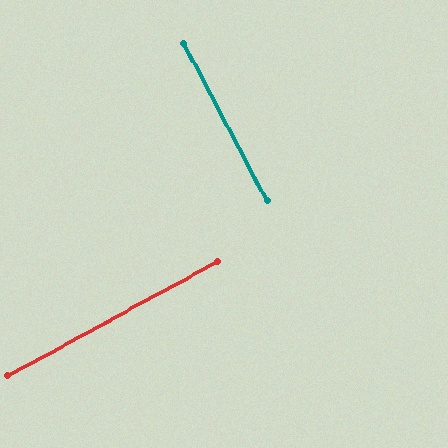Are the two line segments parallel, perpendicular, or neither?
Perpendicular — they meet at approximately 89°.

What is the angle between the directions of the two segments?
Approximately 89 degrees.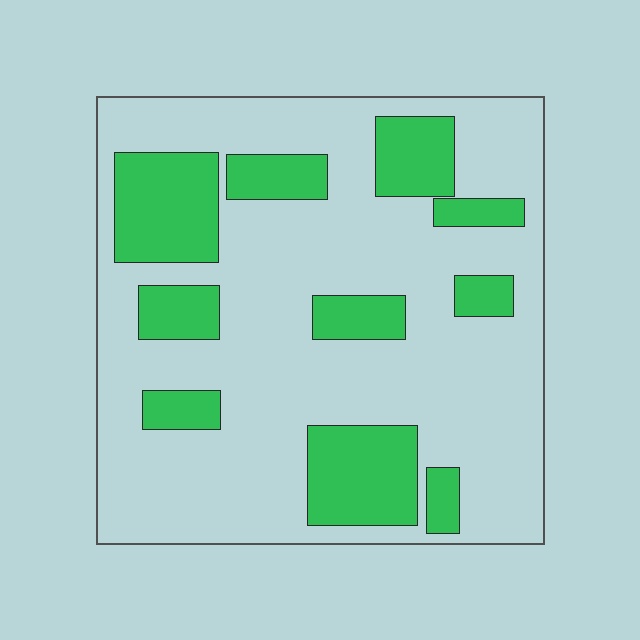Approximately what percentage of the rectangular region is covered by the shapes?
Approximately 25%.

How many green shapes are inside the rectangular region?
10.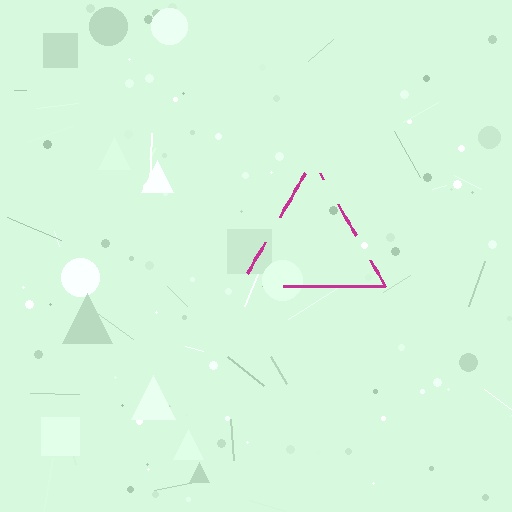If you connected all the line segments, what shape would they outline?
They would outline a triangle.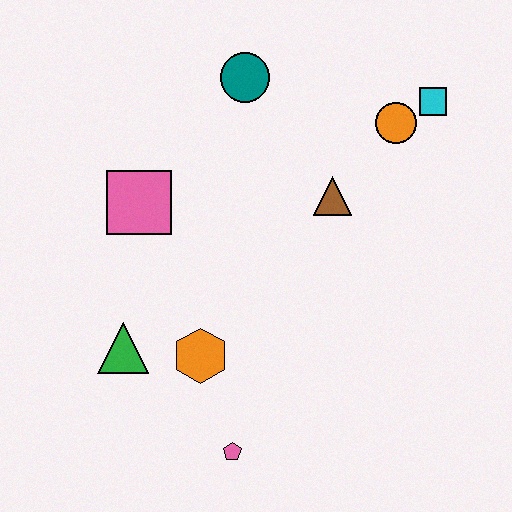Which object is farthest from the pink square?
The cyan square is farthest from the pink square.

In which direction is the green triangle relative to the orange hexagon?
The green triangle is to the left of the orange hexagon.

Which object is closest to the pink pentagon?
The orange hexagon is closest to the pink pentagon.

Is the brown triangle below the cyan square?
Yes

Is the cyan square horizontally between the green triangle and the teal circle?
No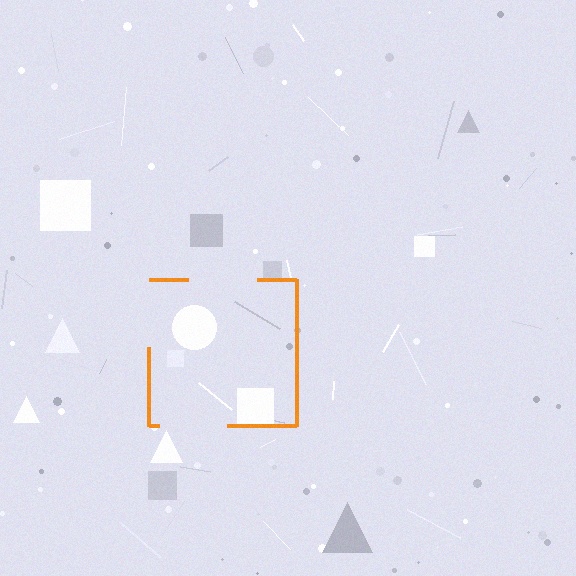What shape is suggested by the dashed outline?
The dashed outline suggests a square.